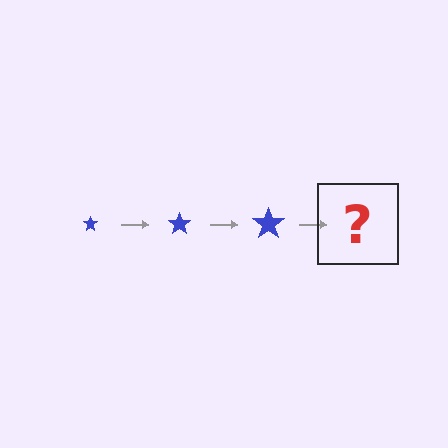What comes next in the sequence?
The next element should be a blue star, larger than the previous one.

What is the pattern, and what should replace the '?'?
The pattern is that the star gets progressively larger each step. The '?' should be a blue star, larger than the previous one.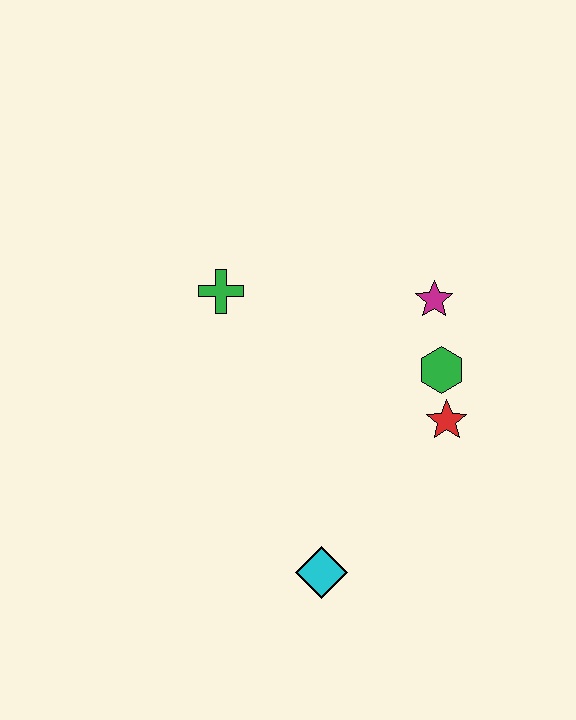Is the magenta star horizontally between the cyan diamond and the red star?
Yes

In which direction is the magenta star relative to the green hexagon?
The magenta star is above the green hexagon.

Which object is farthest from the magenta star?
The cyan diamond is farthest from the magenta star.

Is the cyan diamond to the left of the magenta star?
Yes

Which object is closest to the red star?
The green hexagon is closest to the red star.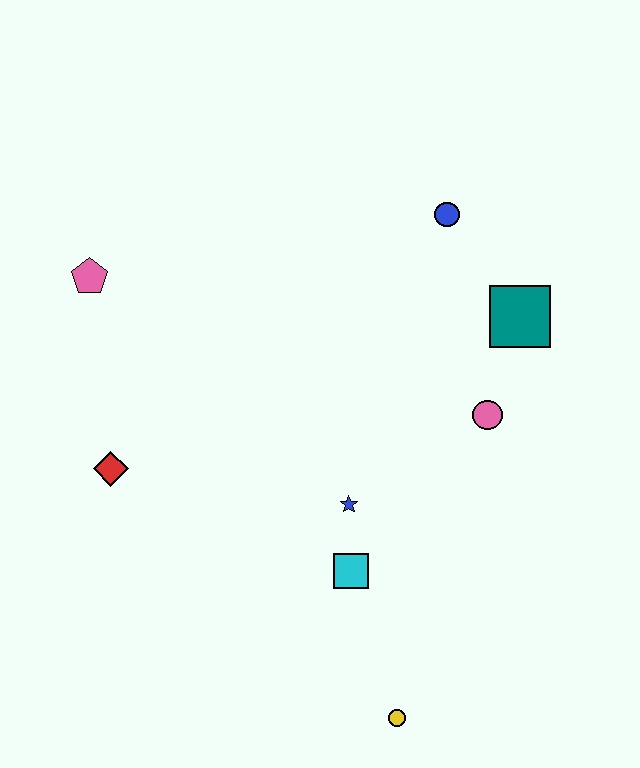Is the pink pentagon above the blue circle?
No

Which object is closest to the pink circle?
The teal square is closest to the pink circle.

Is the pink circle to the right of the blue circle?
Yes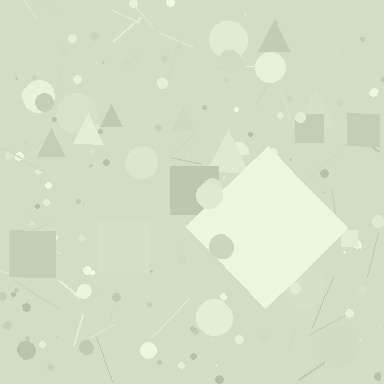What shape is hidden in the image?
A diamond is hidden in the image.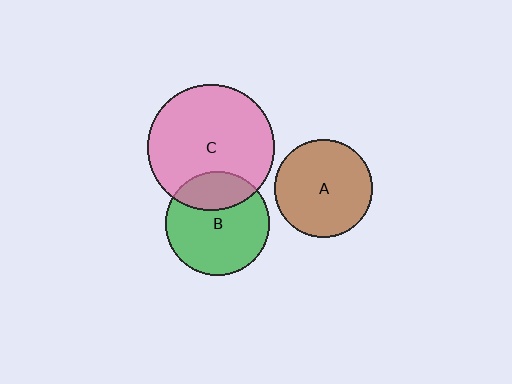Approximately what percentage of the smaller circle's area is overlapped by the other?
Approximately 25%.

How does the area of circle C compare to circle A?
Approximately 1.6 times.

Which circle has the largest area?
Circle C (pink).